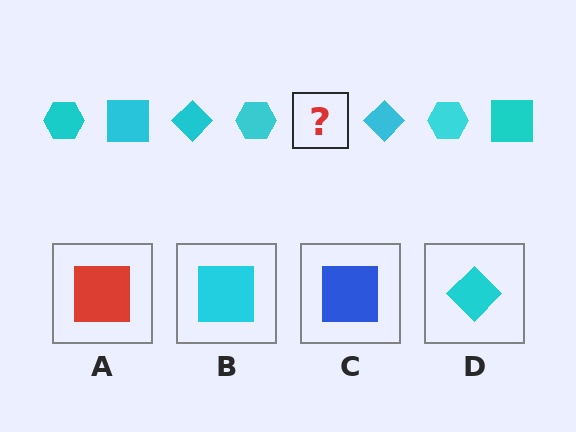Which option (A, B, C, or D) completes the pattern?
B.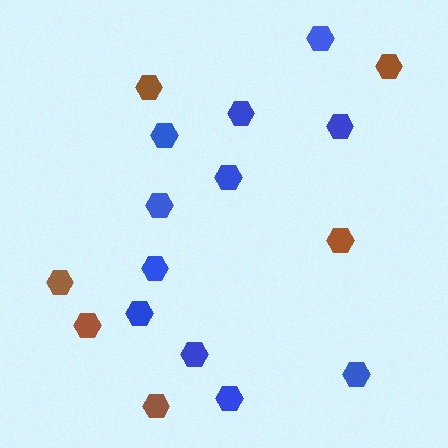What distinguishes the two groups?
There are 2 groups: one group of blue hexagons (11) and one group of brown hexagons (6).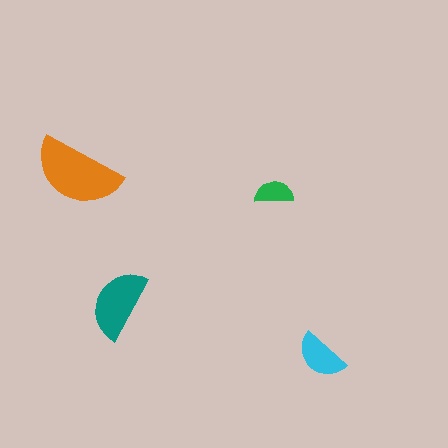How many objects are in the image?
There are 4 objects in the image.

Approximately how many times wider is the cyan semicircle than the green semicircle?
About 1.5 times wider.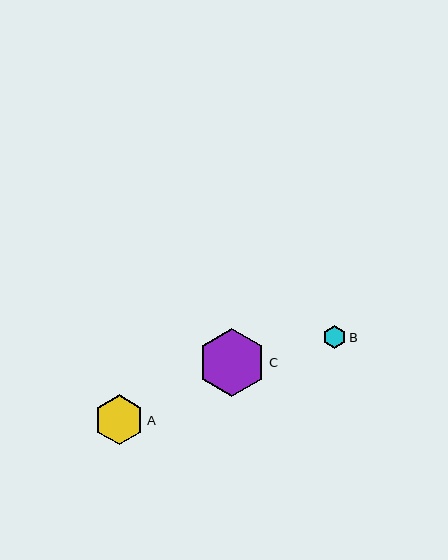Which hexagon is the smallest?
Hexagon B is the smallest with a size of approximately 23 pixels.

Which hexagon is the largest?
Hexagon C is the largest with a size of approximately 68 pixels.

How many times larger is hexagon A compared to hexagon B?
Hexagon A is approximately 2.2 times the size of hexagon B.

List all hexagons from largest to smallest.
From largest to smallest: C, A, B.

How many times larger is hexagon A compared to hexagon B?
Hexagon A is approximately 2.2 times the size of hexagon B.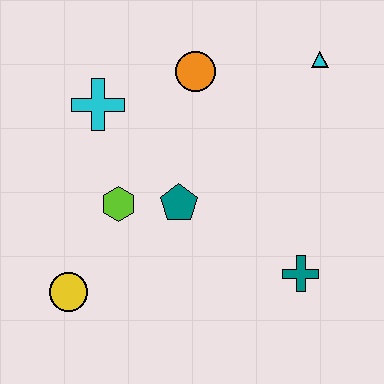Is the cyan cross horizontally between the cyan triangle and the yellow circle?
Yes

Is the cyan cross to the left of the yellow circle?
No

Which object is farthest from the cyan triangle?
The yellow circle is farthest from the cyan triangle.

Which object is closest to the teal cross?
The teal pentagon is closest to the teal cross.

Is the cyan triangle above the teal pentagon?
Yes